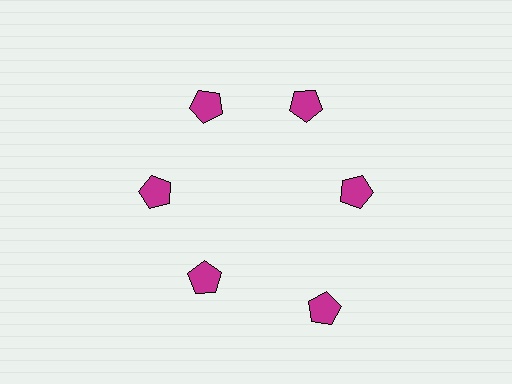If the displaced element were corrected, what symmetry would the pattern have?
It would have 6-fold rotational symmetry — the pattern would map onto itself every 60 degrees.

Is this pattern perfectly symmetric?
No. The 6 magenta pentagons are arranged in a ring, but one element near the 5 o'clock position is pushed outward from the center, breaking the 6-fold rotational symmetry.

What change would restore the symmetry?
The symmetry would be restored by moving it inward, back onto the ring so that all 6 pentagons sit at equal angles and equal distance from the center.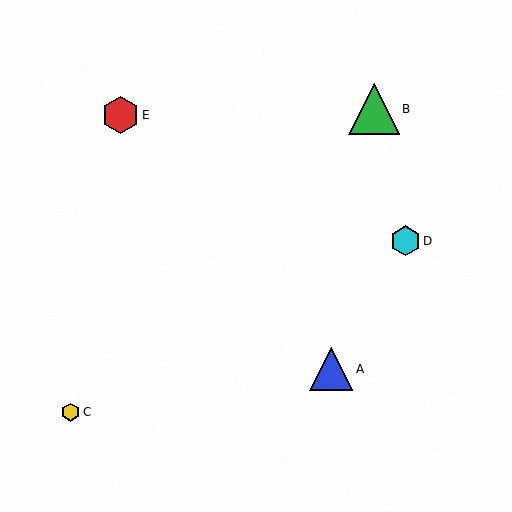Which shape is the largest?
The green triangle (labeled B) is the largest.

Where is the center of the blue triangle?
The center of the blue triangle is at (331, 369).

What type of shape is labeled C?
Shape C is a yellow hexagon.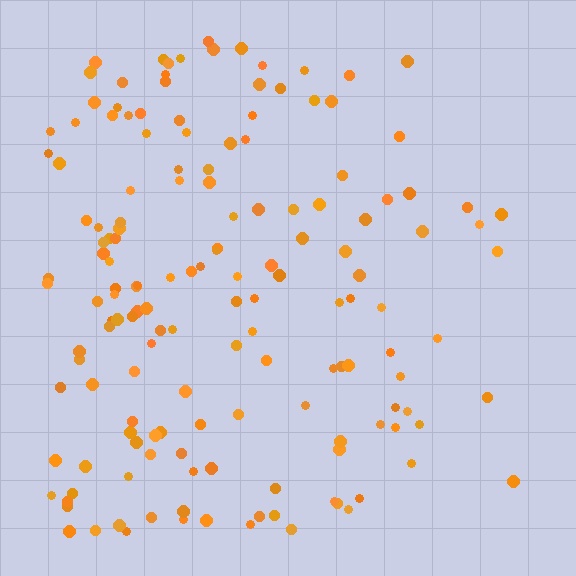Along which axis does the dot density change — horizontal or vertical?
Horizontal.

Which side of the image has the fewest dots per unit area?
The right.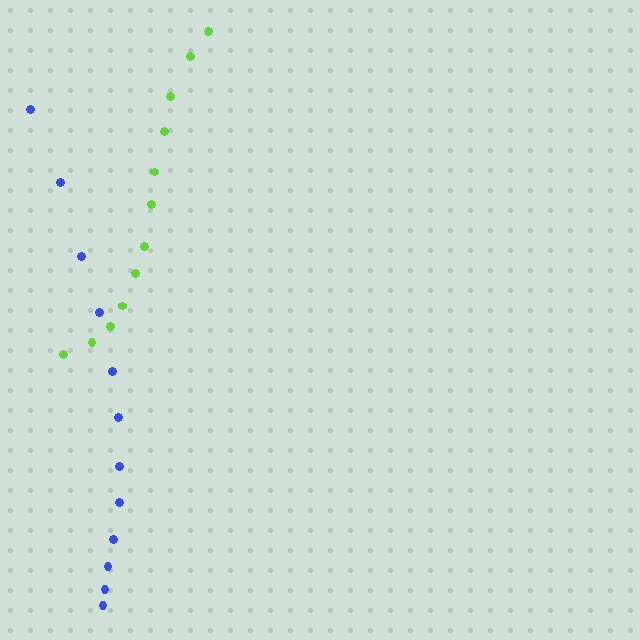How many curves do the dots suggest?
There are 2 distinct paths.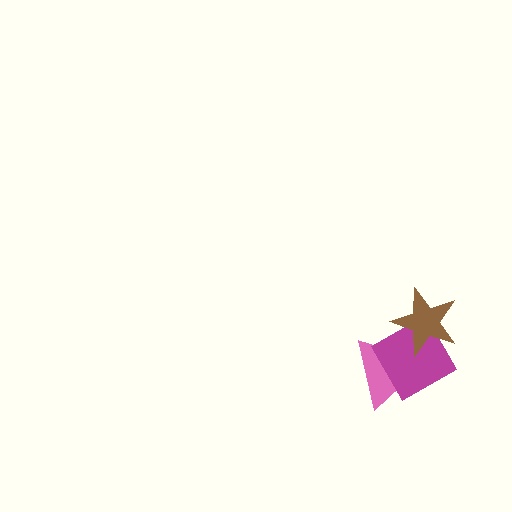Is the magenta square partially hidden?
Yes, it is partially covered by another shape.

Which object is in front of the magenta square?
The brown star is in front of the magenta square.